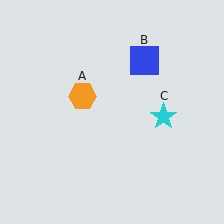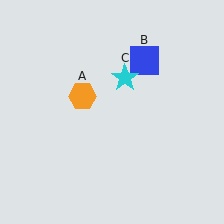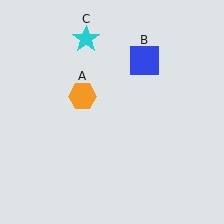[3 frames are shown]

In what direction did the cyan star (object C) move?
The cyan star (object C) moved up and to the left.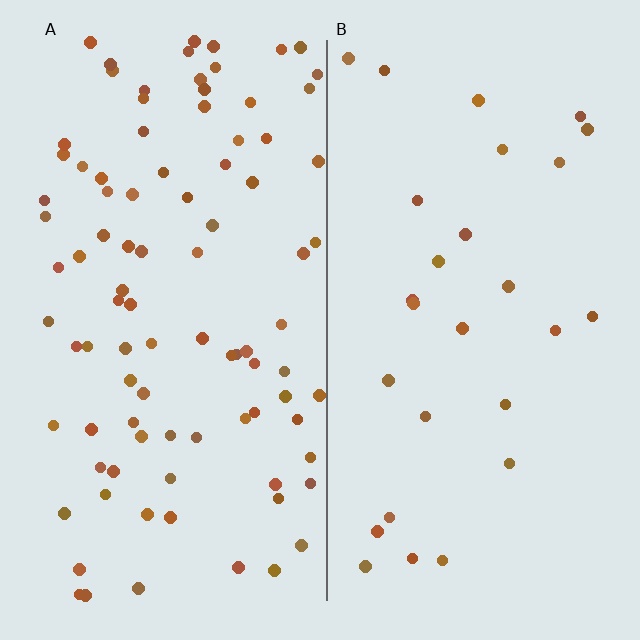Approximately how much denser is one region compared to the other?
Approximately 3.4× — region A over region B.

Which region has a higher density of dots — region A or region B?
A (the left).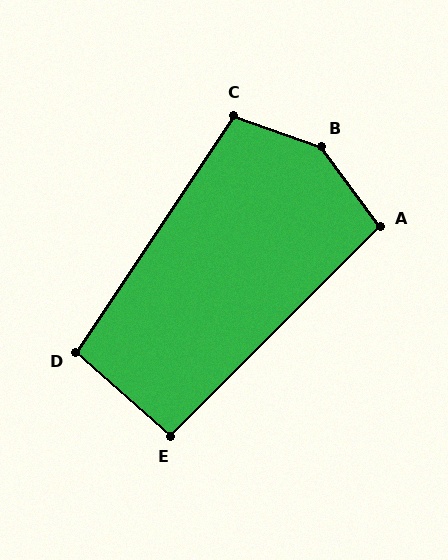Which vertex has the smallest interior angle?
E, at approximately 94 degrees.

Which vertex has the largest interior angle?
B, at approximately 146 degrees.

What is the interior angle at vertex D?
Approximately 98 degrees (obtuse).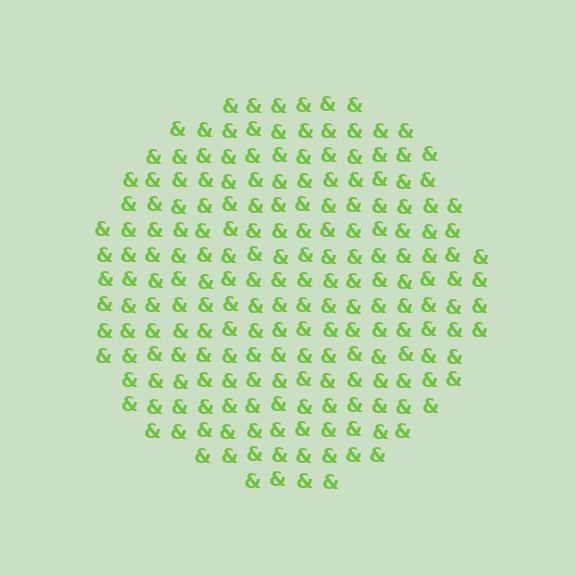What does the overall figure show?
The overall figure shows a circle.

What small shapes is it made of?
It is made of small ampersands.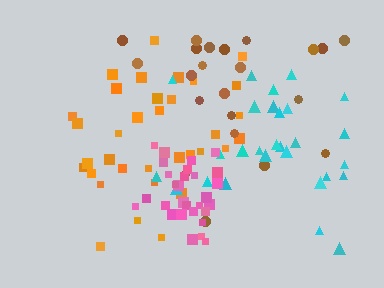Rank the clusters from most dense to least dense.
pink, cyan, orange, brown.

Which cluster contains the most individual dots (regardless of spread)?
Orange (34).